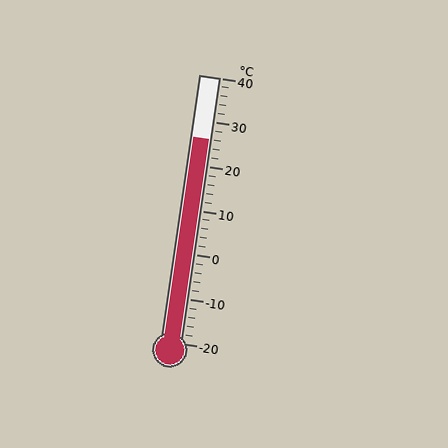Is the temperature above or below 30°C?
The temperature is below 30°C.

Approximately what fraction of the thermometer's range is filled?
The thermometer is filled to approximately 75% of its range.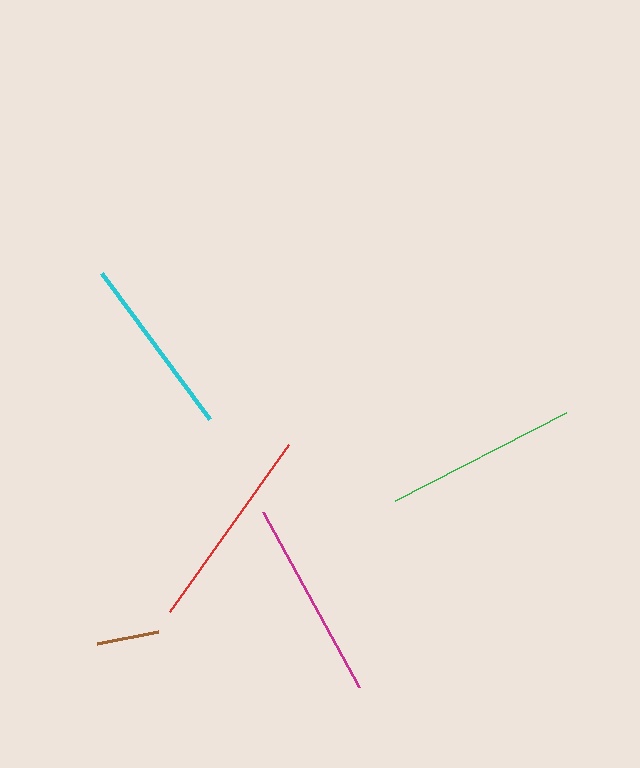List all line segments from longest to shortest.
From longest to shortest: red, magenta, green, cyan, brown.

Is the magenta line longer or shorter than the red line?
The red line is longer than the magenta line.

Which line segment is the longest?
The red line is the longest at approximately 205 pixels.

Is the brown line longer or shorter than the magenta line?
The magenta line is longer than the brown line.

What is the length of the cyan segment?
The cyan segment is approximately 182 pixels long.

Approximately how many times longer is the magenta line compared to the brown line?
The magenta line is approximately 3.2 times the length of the brown line.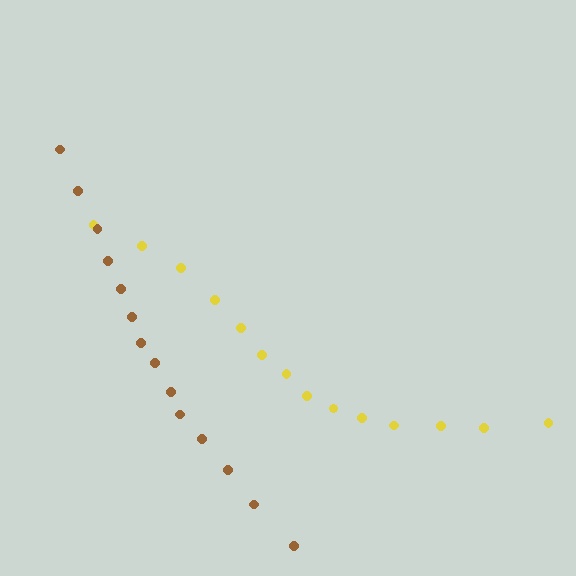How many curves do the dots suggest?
There are 2 distinct paths.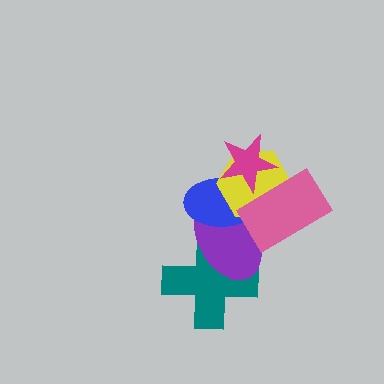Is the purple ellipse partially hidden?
Yes, it is partially covered by another shape.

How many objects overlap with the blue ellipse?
4 objects overlap with the blue ellipse.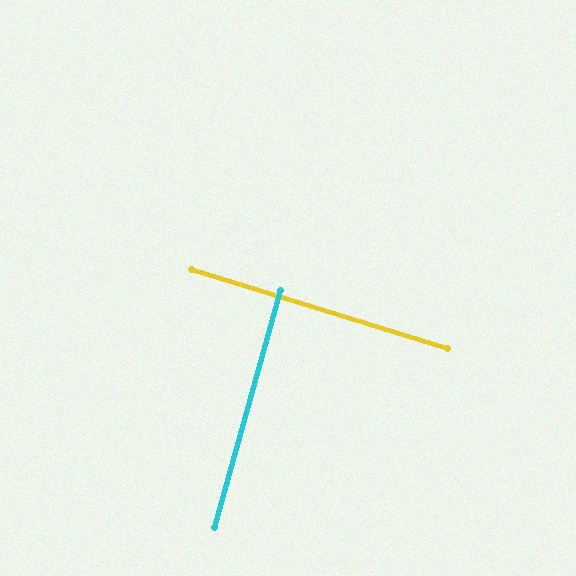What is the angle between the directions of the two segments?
Approximately 89 degrees.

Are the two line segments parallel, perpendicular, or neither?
Perpendicular — they meet at approximately 89°.